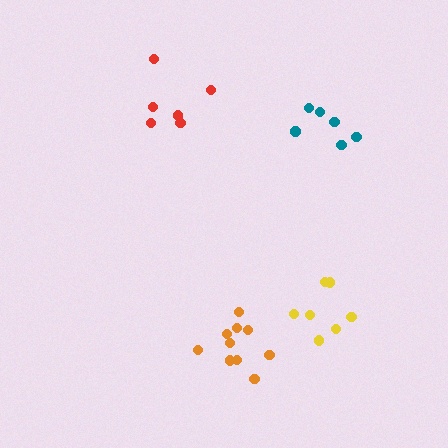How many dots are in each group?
Group 1: 6 dots, Group 2: 10 dots, Group 3: 7 dots, Group 4: 6 dots (29 total).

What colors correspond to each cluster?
The clusters are colored: red, orange, yellow, teal.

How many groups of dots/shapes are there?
There are 4 groups.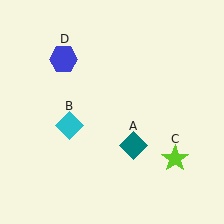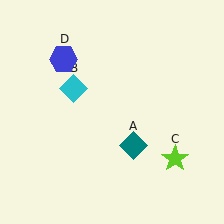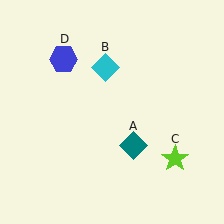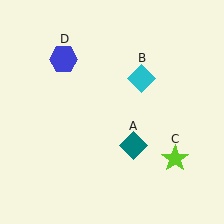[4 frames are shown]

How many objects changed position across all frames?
1 object changed position: cyan diamond (object B).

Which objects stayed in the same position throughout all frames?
Teal diamond (object A) and lime star (object C) and blue hexagon (object D) remained stationary.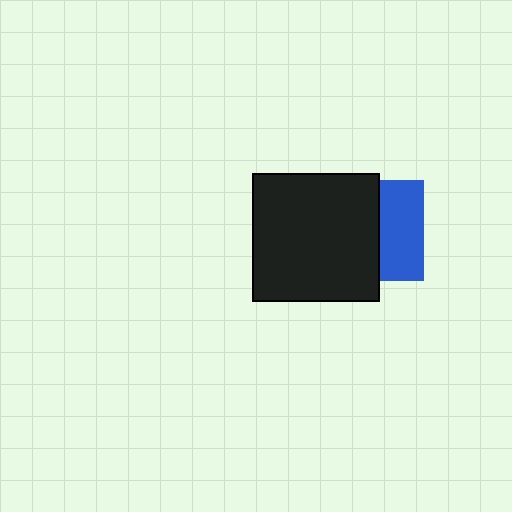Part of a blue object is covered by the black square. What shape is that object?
It is a square.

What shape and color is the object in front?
The object in front is a black square.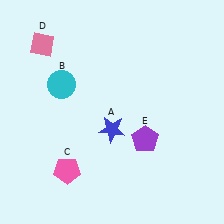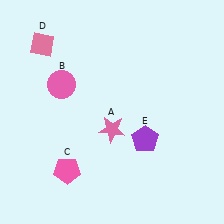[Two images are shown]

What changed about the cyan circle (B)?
In Image 1, B is cyan. In Image 2, it changed to pink.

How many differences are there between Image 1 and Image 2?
There are 2 differences between the two images.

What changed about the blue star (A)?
In Image 1, A is blue. In Image 2, it changed to pink.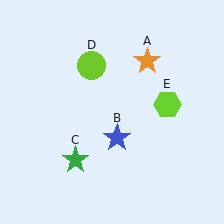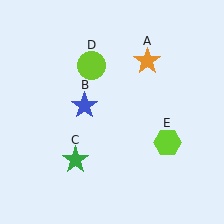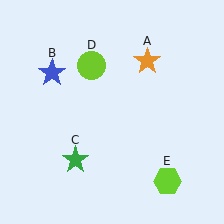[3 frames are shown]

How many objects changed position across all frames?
2 objects changed position: blue star (object B), lime hexagon (object E).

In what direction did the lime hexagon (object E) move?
The lime hexagon (object E) moved down.